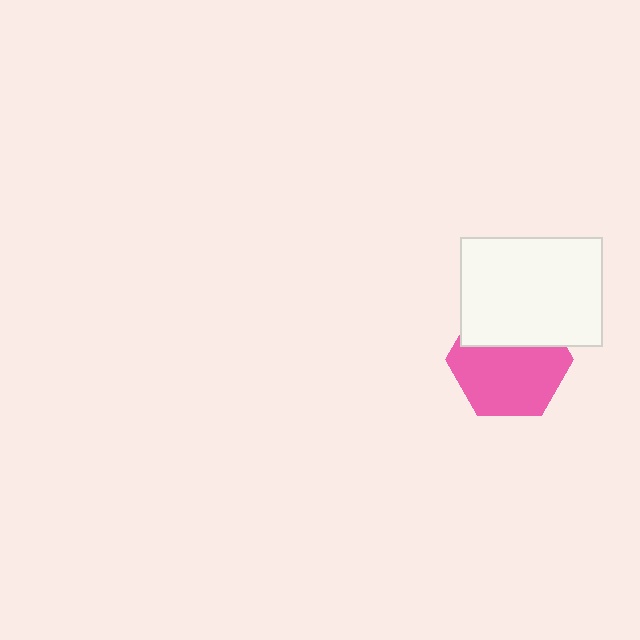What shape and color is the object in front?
The object in front is a white rectangle.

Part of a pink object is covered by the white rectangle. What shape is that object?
It is a hexagon.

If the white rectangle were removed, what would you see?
You would see the complete pink hexagon.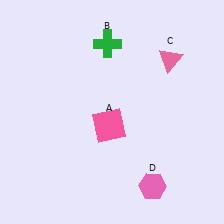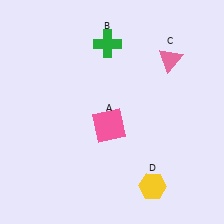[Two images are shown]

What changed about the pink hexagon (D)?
In Image 1, D is pink. In Image 2, it changed to yellow.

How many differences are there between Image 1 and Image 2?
There is 1 difference between the two images.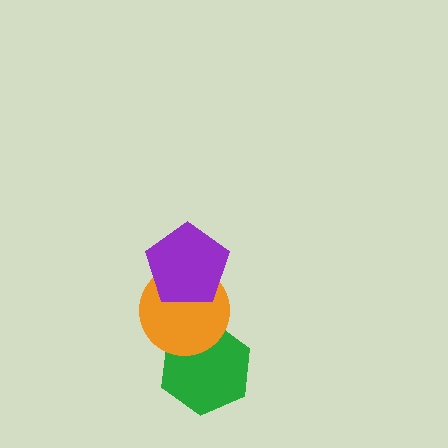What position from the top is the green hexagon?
The green hexagon is 3rd from the top.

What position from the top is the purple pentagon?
The purple pentagon is 1st from the top.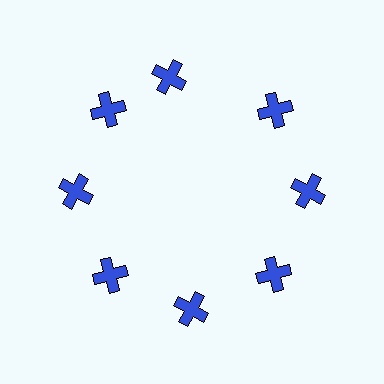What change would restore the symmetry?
The symmetry would be restored by rotating it back into even spacing with its neighbors so that all 8 crosses sit at equal angles and equal distance from the center.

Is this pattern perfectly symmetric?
No. The 8 blue crosses are arranged in a ring, but one element near the 12 o'clock position is rotated out of alignment along the ring, breaking the 8-fold rotational symmetry.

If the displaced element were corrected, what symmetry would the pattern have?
It would have 8-fold rotational symmetry — the pattern would map onto itself every 45 degrees.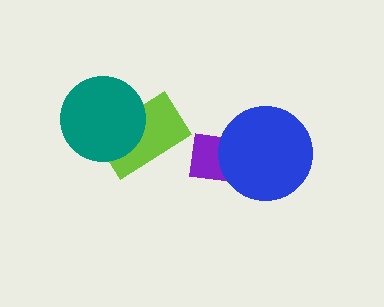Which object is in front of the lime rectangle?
The teal circle is in front of the lime rectangle.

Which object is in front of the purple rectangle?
The blue circle is in front of the purple rectangle.